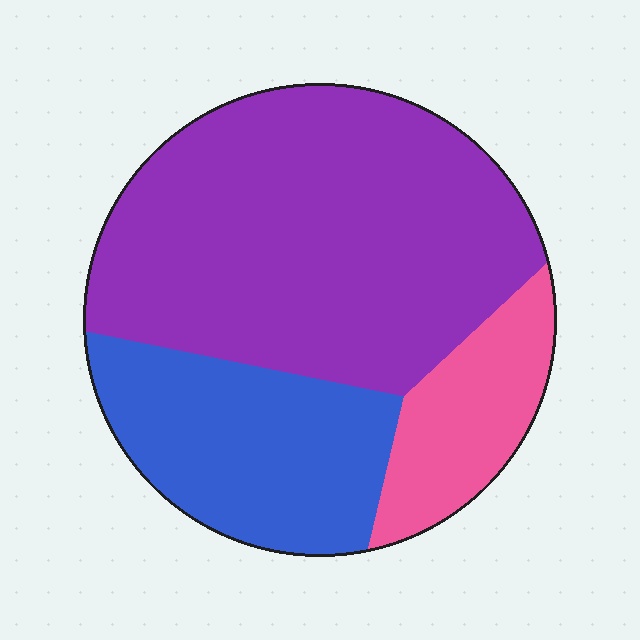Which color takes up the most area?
Purple, at roughly 60%.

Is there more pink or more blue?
Blue.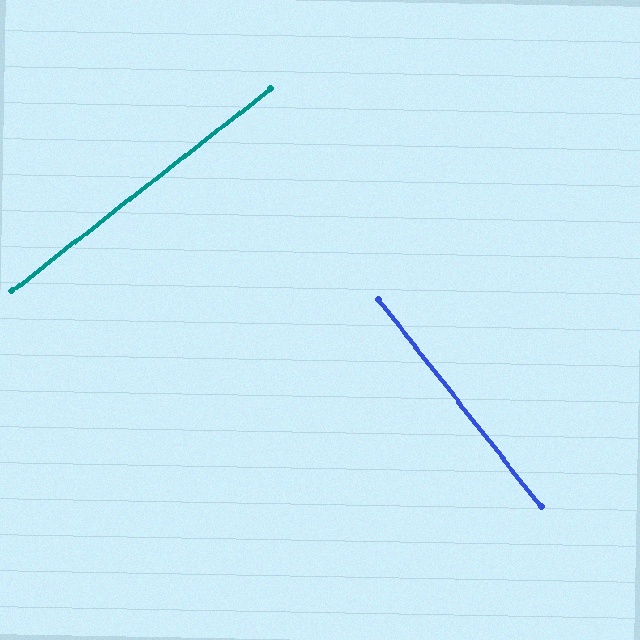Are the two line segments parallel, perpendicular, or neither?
Perpendicular — they meet at approximately 90°.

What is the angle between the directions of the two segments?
Approximately 90 degrees.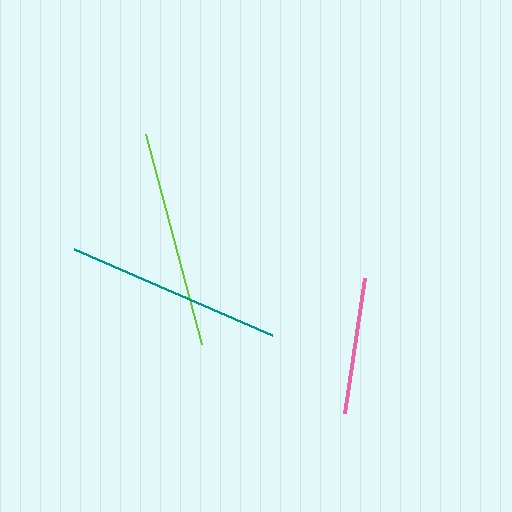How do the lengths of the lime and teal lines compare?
The lime and teal lines are approximately the same length.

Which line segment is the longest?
The lime line is the longest at approximately 217 pixels.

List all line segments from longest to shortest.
From longest to shortest: lime, teal, pink.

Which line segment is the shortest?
The pink line is the shortest at approximately 137 pixels.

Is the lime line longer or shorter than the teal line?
The lime line is longer than the teal line.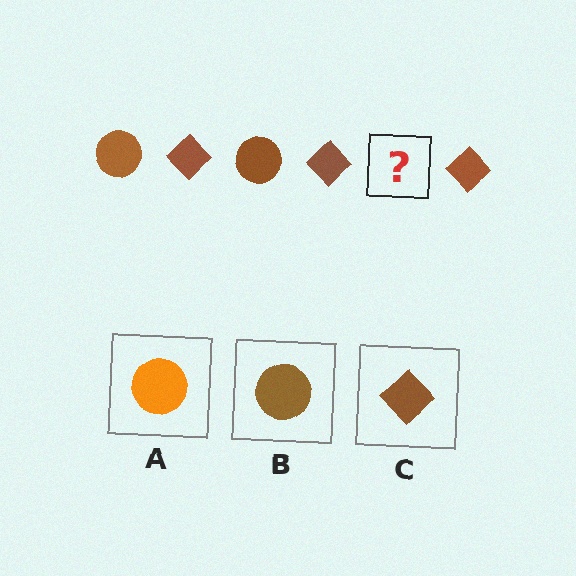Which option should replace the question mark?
Option B.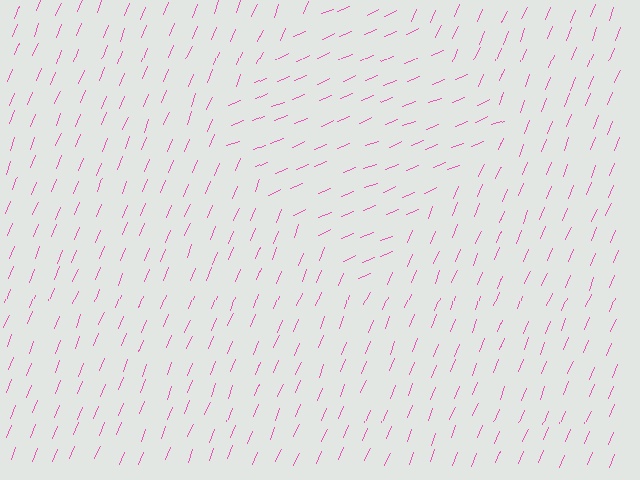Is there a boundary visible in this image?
Yes, there is a texture boundary formed by a change in line orientation.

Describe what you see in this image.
The image is filled with small pink line segments. A diamond region in the image has lines oriented differently from the surrounding lines, creating a visible texture boundary.